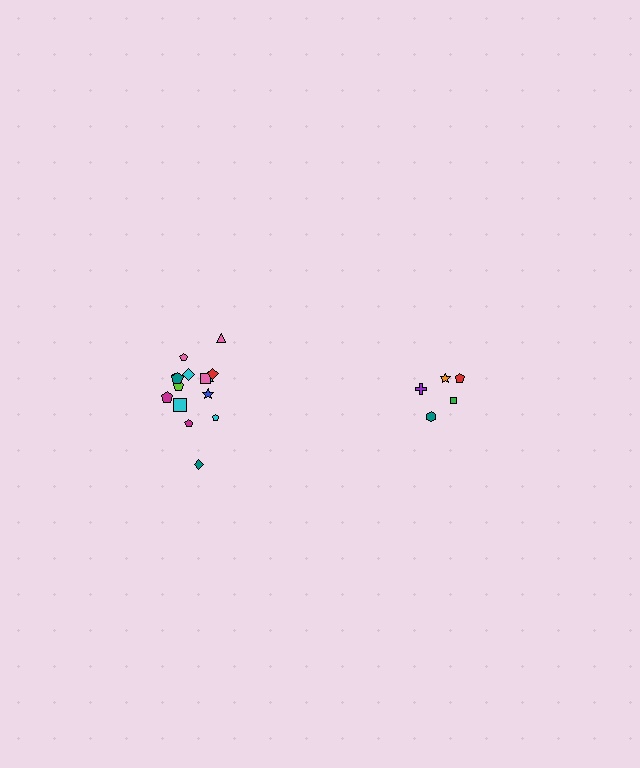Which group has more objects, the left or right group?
The left group.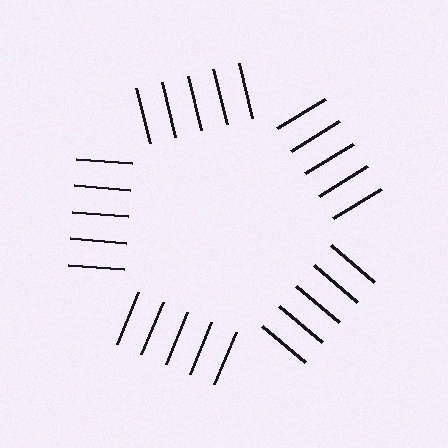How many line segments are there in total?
25 — 5 along each of the 5 edges.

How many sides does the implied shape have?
5 sides — the line-ends trace a pentagon.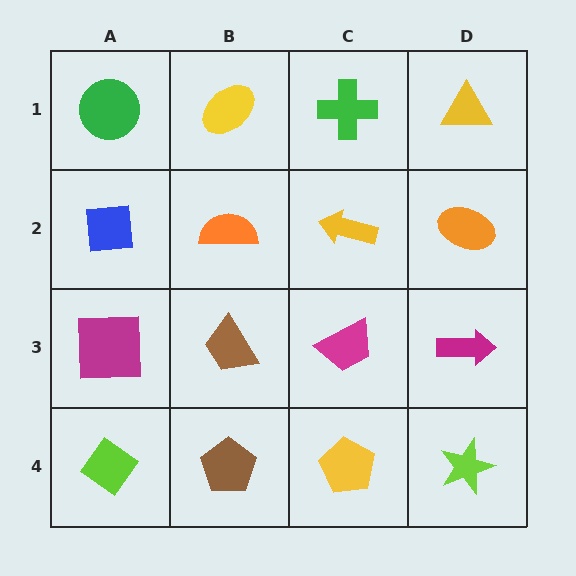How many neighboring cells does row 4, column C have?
3.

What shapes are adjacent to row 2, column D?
A yellow triangle (row 1, column D), a magenta arrow (row 3, column D), a yellow arrow (row 2, column C).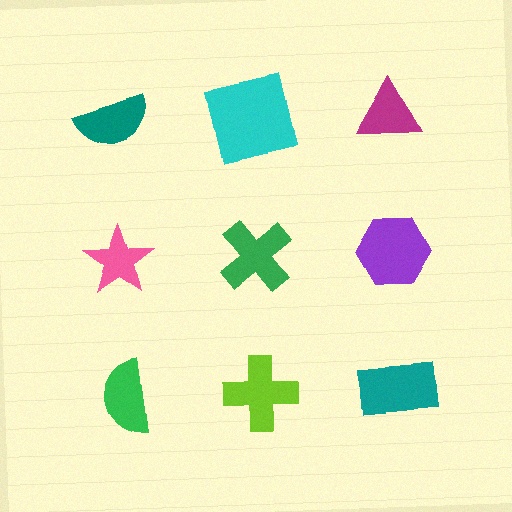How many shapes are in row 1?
3 shapes.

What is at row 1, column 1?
A teal semicircle.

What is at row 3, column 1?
A green semicircle.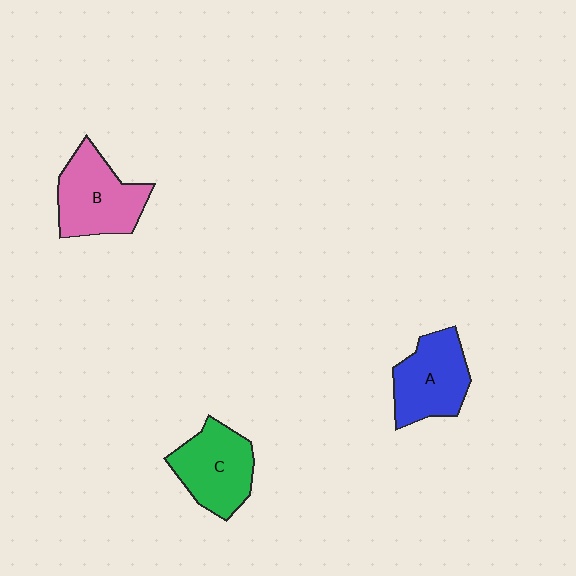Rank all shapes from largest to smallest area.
From largest to smallest: B (pink), C (green), A (blue).